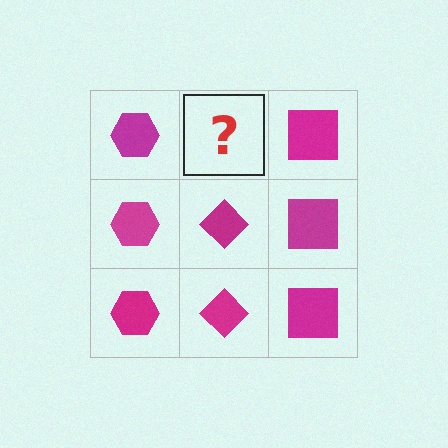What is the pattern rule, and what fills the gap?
The rule is that each column has a consistent shape. The gap should be filled with a magenta diamond.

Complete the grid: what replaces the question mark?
The question mark should be replaced with a magenta diamond.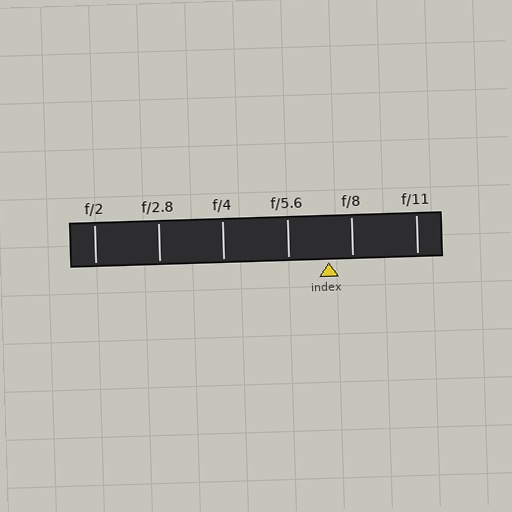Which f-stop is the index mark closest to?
The index mark is closest to f/8.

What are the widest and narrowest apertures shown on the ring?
The widest aperture shown is f/2 and the narrowest is f/11.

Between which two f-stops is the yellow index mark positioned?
The index mark is between f/5.6 and f/8.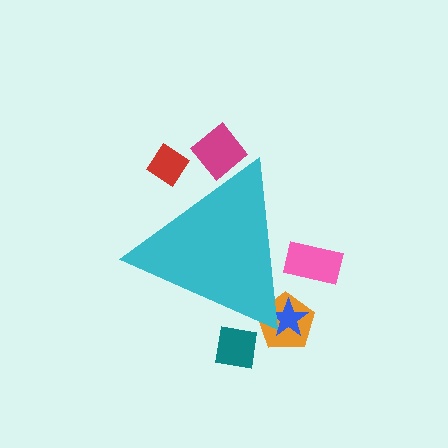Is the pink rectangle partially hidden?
Yes, the pink rectangle is partially hidden behind the cyan triangle.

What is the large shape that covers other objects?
A cyan triangle.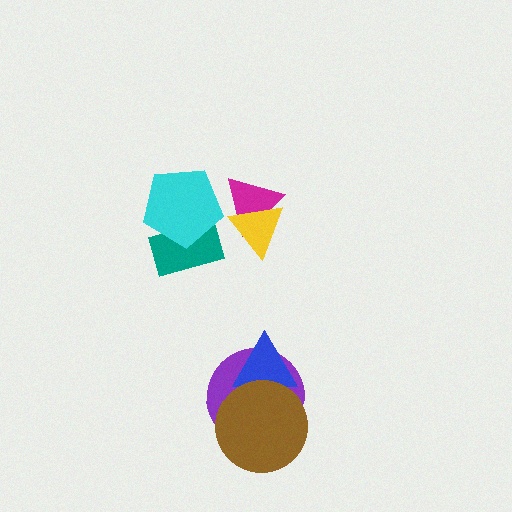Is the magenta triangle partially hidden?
Yes, it is partially covered by another shape.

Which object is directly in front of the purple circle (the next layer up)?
The blue triangle is directly in front of the purple circle.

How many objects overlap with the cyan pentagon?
1 object overlaps with the cyan pentagon.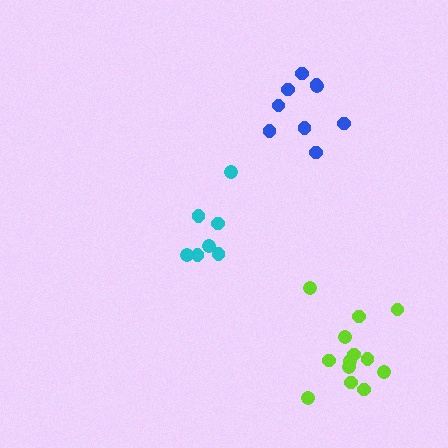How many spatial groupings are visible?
There are 3 spatial groupings.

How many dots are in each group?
Group 1: 9 dots, Group 2: 7 dots, Group 3: 13 dots (29 total).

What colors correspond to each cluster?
The clusters are colored: blue, cyan, lime.